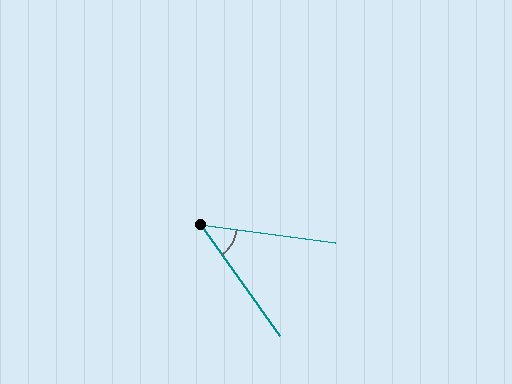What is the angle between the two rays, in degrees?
Approximately 47 degrees.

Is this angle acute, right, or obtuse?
It is acute.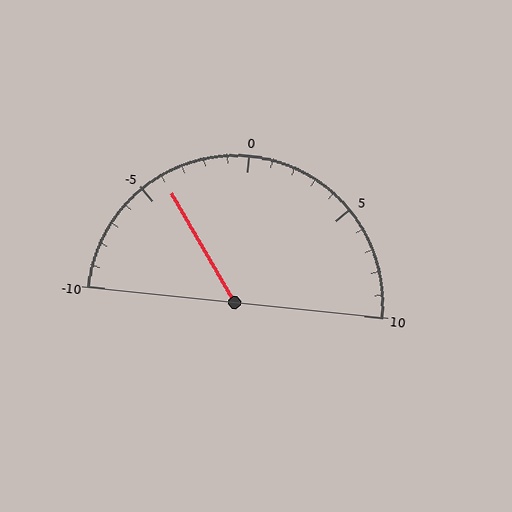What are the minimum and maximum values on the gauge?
The gauge ranges from -10 to 10.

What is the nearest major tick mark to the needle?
The nearest major tick mark is -5.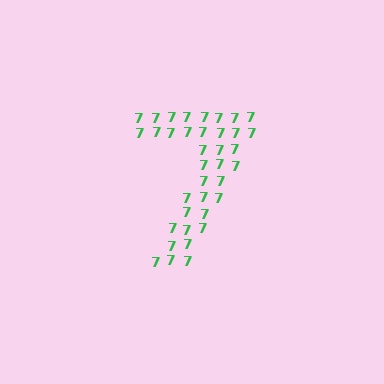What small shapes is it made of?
It is made of small digit 7's.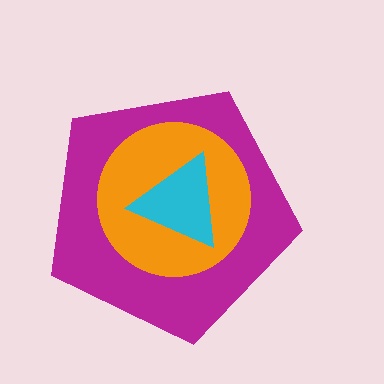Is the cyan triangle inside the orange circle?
Yes.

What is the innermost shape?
The cyan triangle.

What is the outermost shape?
The magenta pentagon.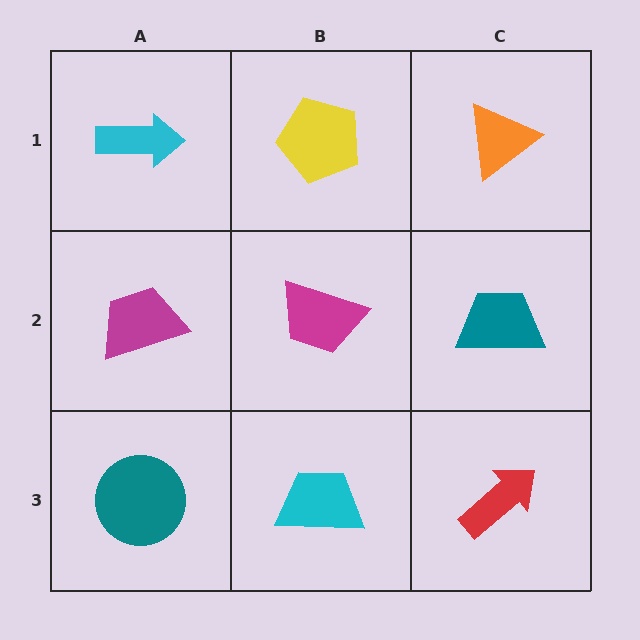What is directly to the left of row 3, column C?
A cyan trapezoid.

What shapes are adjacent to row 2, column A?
A cyan arrow (row 1, column A), a teal circle (row 3, column A), a magenta trapezoid (row 2, column B).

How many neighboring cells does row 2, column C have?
3.